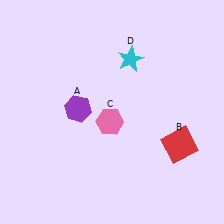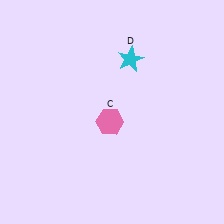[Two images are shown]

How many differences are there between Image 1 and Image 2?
There are 2 differences between the two images.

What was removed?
The purple hexagon (A), the red square (B) were removed in Image 2.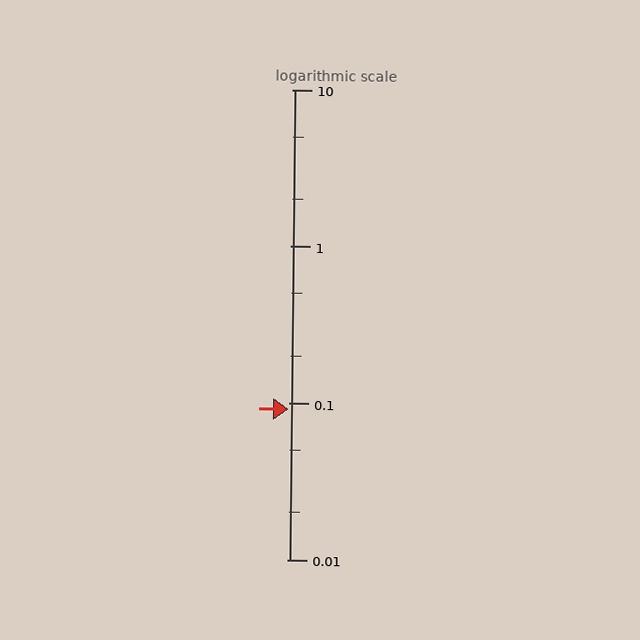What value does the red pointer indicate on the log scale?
The pointer indicates approximately 0.091.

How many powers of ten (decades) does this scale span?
The scale spans 3 decades, from 0.01 to 10.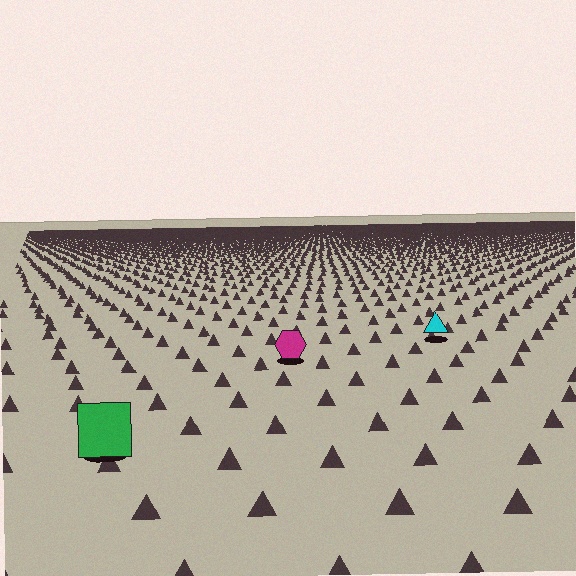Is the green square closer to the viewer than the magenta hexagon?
Yes. The green square is closer — you can tell from the texture gradient: the ground texture is coarser near it.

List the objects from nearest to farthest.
From nearest to farthest: the green square, the magenta hexagon, the cyan triangle.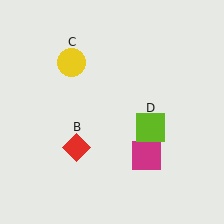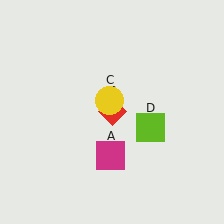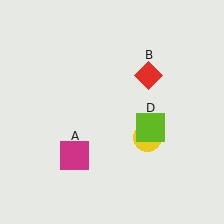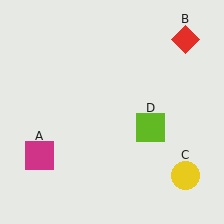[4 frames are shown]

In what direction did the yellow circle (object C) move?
The yellow circle (object C) moved down and to the right.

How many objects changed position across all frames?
3 objects changed position: magenta square (object A), red diamond (object B), yellow circle (object C).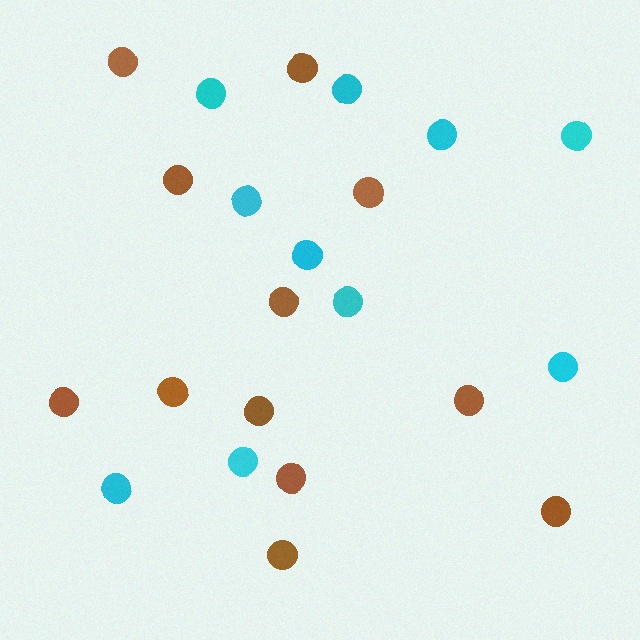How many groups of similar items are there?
There are 2 groups: one group of brown circles (12) and one group of cyan circles (10).